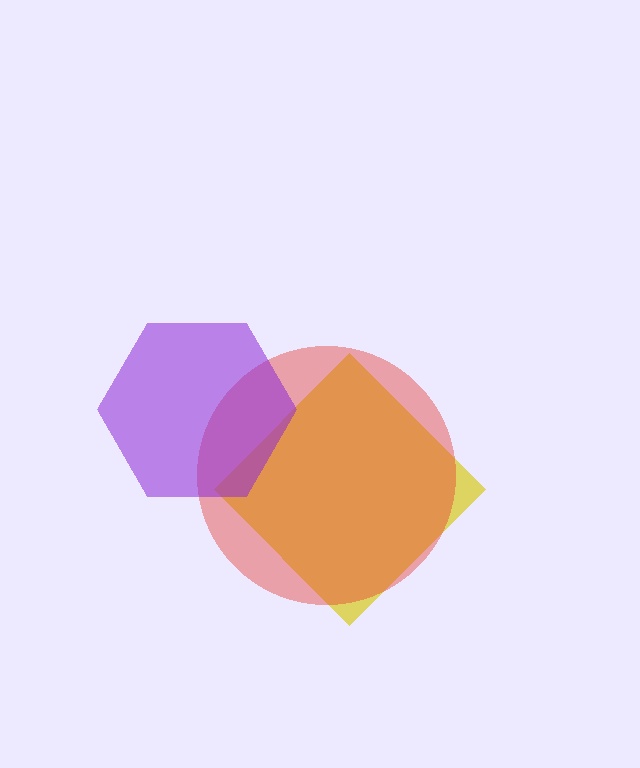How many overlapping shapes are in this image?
There are 3 overlapping shapes in the image.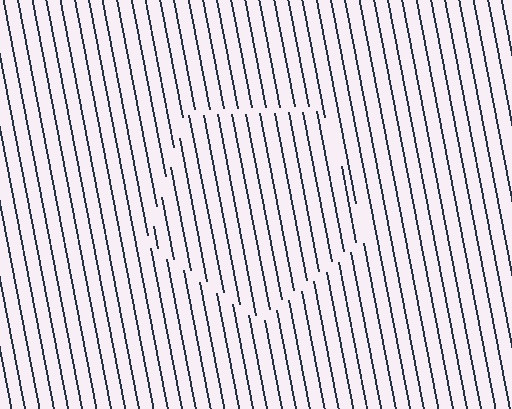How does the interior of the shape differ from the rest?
The interior of the shape contains the same grating, shifted by half a period — the contour is defined by the phase discontinuity where line-ends from the inner and outer gratings abut.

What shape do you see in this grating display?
An illusory pentagon. The interior of the shape contains the same grating, shifted by half a period — the contour is defined by the phase discontinuity where line-ends from the inner and outer gratings abut.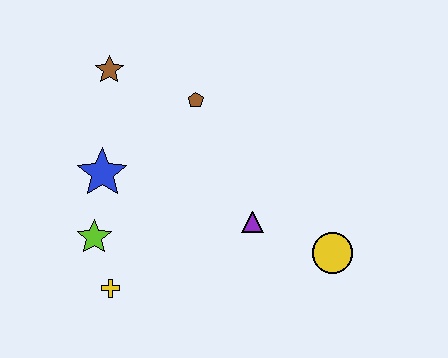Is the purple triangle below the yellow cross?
No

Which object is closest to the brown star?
The brown pentagon is closest to the brown star.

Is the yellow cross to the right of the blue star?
Yes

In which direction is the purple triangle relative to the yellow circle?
The purple triangle is to the left of the yellow circle.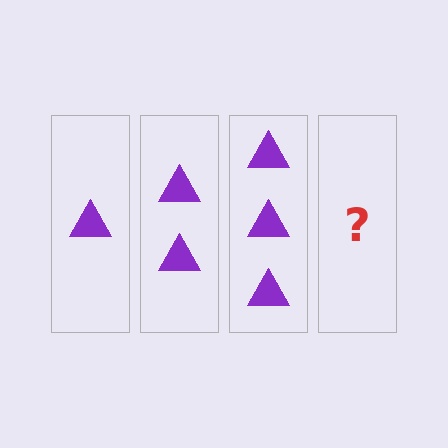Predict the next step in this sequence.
The next step is 4 triangles.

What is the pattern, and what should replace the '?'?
The pattern is that each step adds one more triangle. The '?' should be 4 triangles.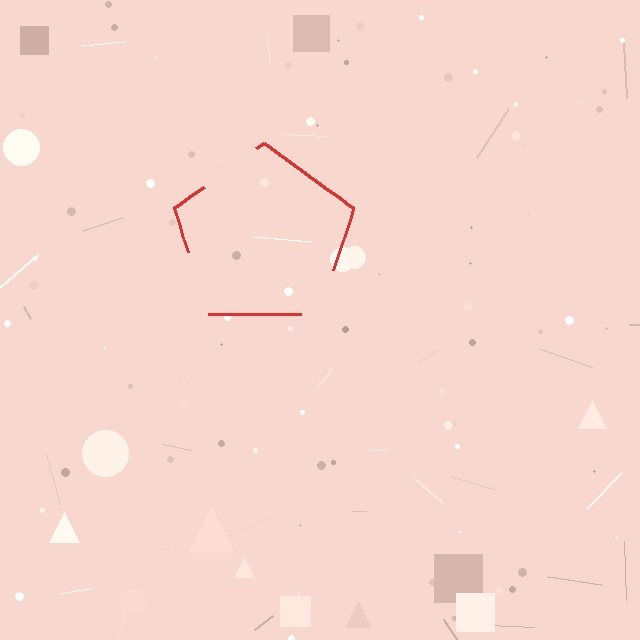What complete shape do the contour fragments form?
The contour fragments form a pentagon.